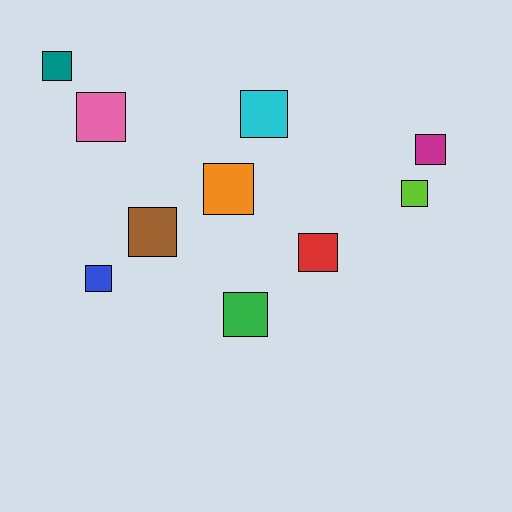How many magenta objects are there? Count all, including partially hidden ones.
There is 1 magenta object.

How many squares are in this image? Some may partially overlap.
There are 10 squares.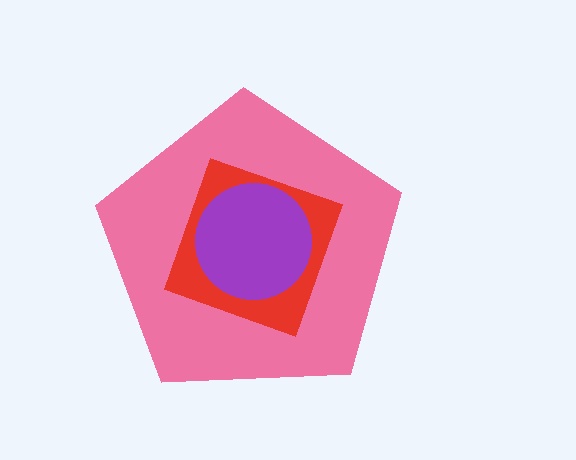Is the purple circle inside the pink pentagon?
Yes.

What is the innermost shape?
The purple circle.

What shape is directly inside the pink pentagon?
The red diamond.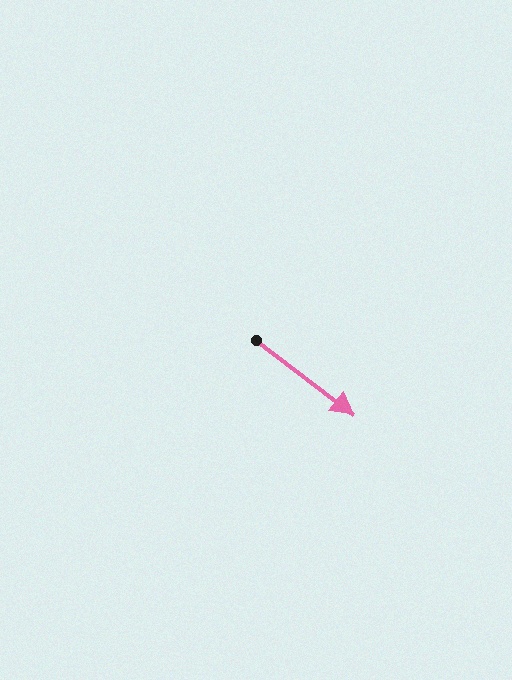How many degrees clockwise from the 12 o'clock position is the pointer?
Approximately 127 degrees.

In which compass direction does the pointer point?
Southeast.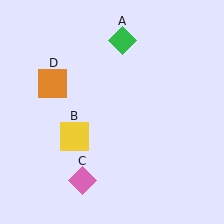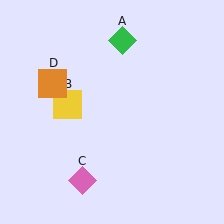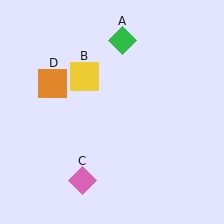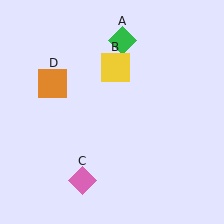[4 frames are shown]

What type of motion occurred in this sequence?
The yellow square (object B) rotated clockwise around the center of the scene.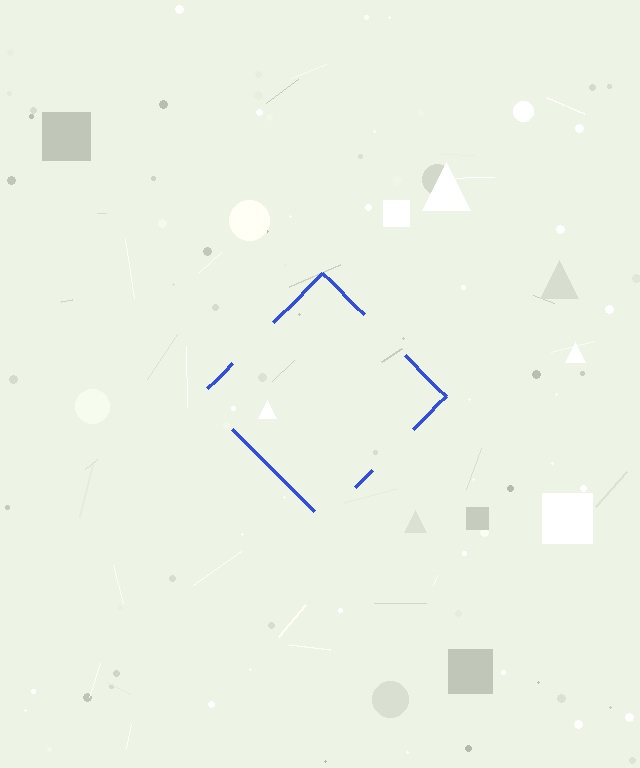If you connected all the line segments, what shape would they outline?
They would outline a diamond.